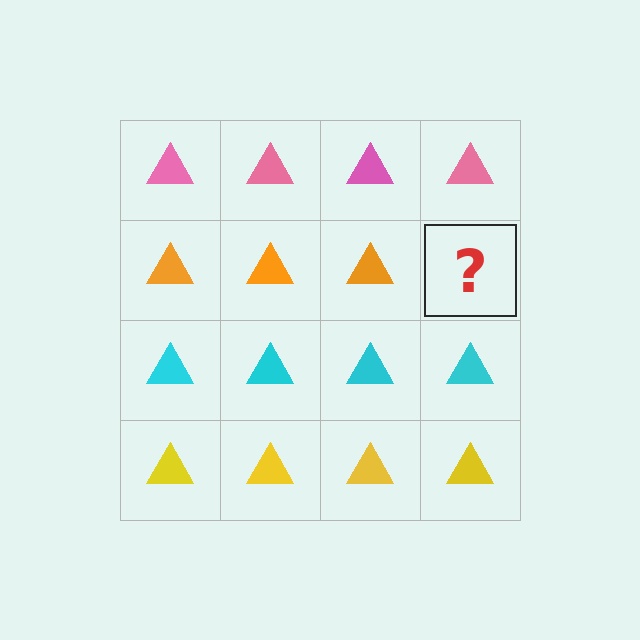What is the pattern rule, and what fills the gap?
The rule is that each row has a consistent color. The gap should be filled with an orange triangle.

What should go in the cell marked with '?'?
The missing cell should contain an orange triangle.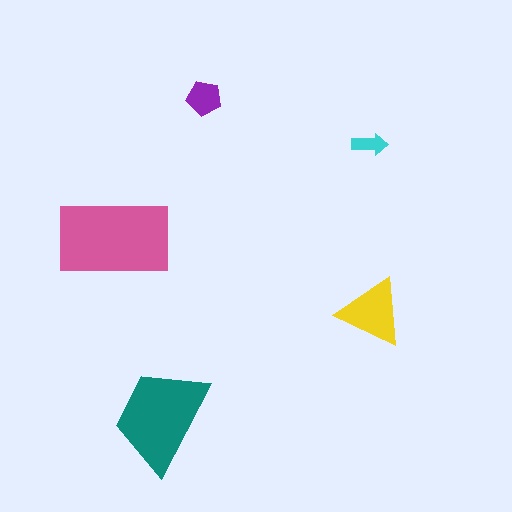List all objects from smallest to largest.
The cyan arrow, the purple pentagon, the yellow triangle, the teal trapezoid, the pink rectangle.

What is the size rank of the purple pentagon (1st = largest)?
4th.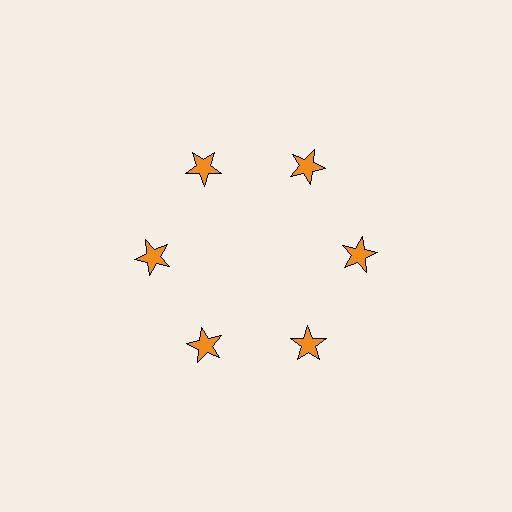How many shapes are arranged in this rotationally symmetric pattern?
There are 6 shapes, arranged in 6 groups of 1.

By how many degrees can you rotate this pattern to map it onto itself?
The pattern maps onto itself every 60 degrees of rotation.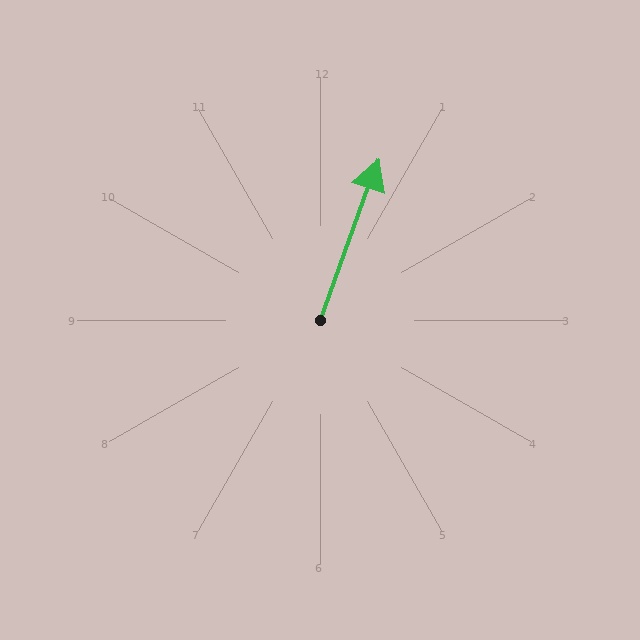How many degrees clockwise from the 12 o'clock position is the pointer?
Approximately 20 degrees.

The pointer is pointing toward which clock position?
Roughly 1 o'clock.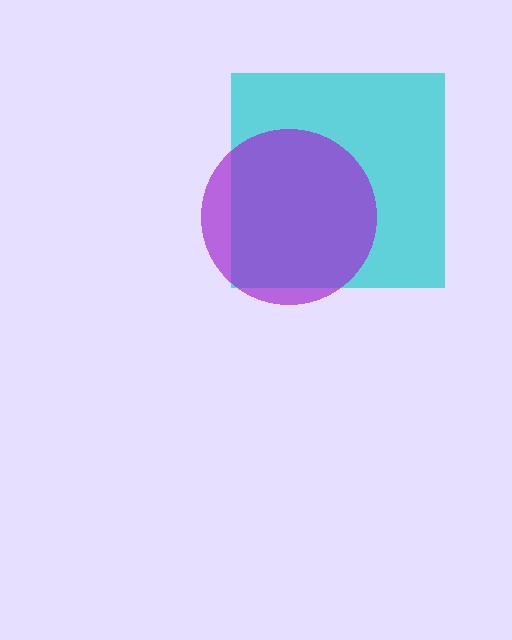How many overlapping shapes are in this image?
There are 2 overlapping shapes in the image.